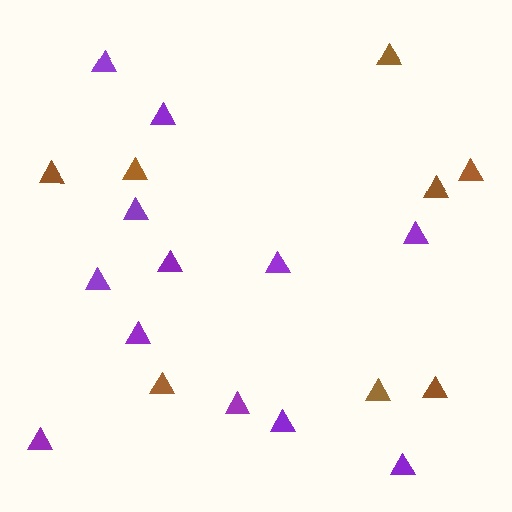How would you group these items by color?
There are 2 groups: one group of purple triangles (12) and one group of brown triangles (8).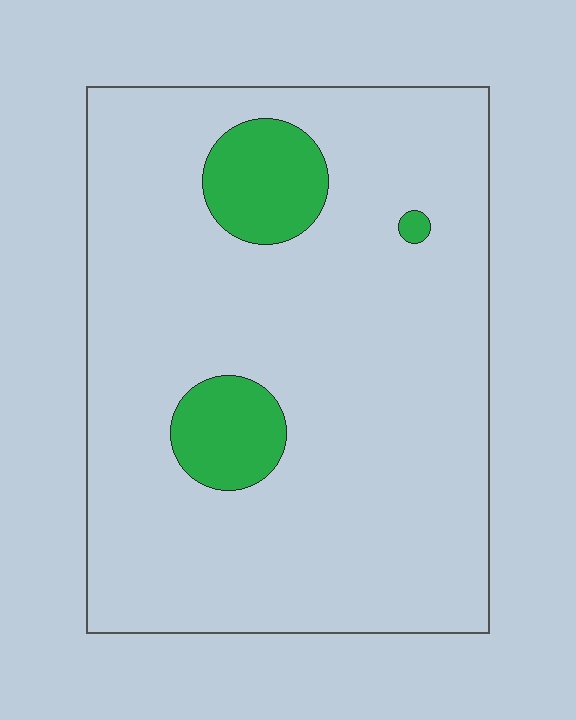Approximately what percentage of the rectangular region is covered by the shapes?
Approximately 10%.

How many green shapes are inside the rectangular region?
3.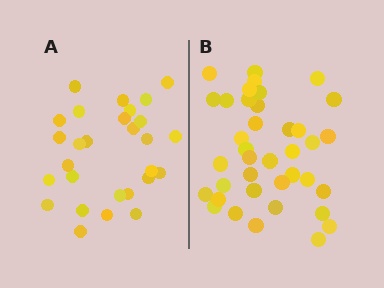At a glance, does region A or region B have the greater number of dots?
Region B (the right region) has more dots.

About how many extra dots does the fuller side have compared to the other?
Region B has roughly 10 or so more dots than region A.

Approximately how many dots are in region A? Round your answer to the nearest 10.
About 30 dots. (The exact count is 28, which rounds to 30.)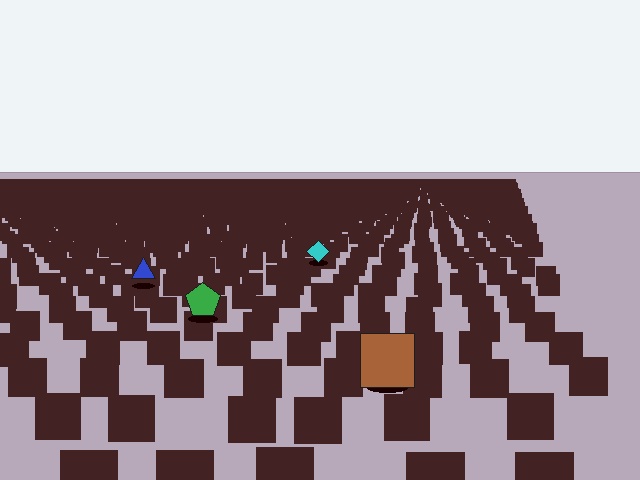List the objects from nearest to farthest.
From nearest to farthest: the brown square, the green pentagon, the blue triangle, the cyan diamond.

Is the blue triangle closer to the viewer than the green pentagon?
No. The green pentagon is closer — you can tell from the texture gradient: the ground texture is coarser near it.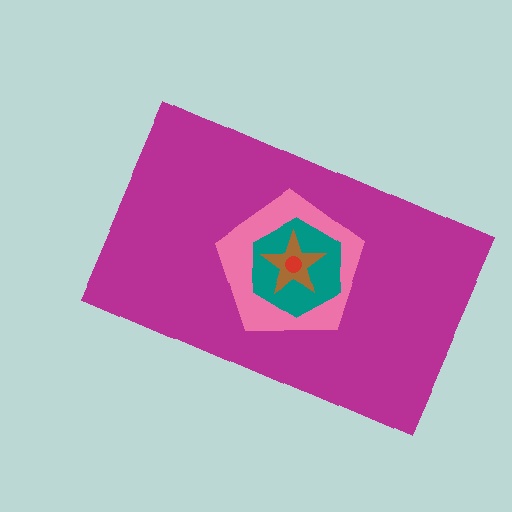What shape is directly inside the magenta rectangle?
The pink pentagon.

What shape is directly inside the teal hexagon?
The brown star.